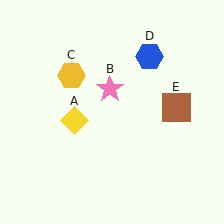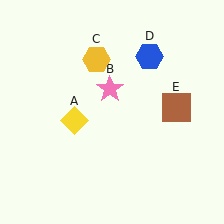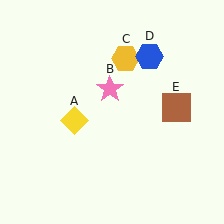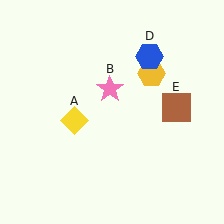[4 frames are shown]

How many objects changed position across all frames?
1 object changed position: yellow hexagon (object C).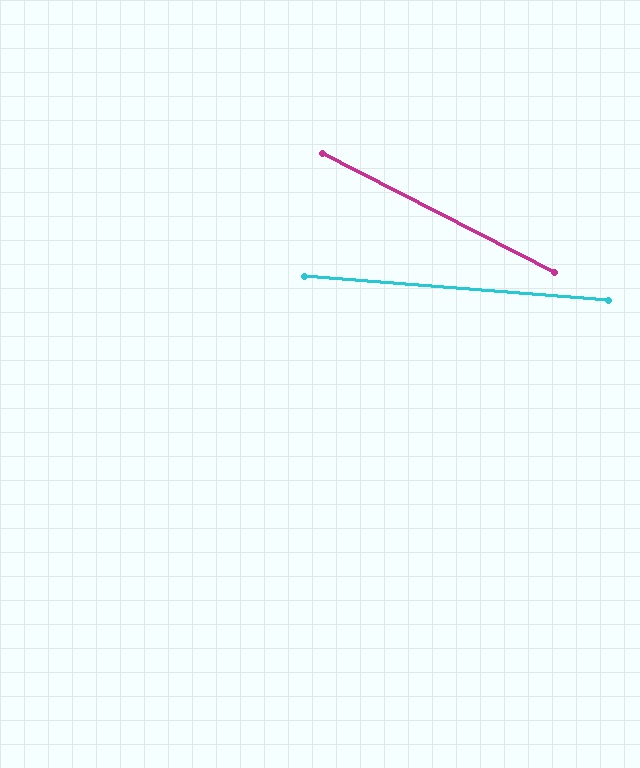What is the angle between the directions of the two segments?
Approximately 23 degrees.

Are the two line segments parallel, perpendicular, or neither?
Neither parallel nor perpendicular — they differ by about 23°.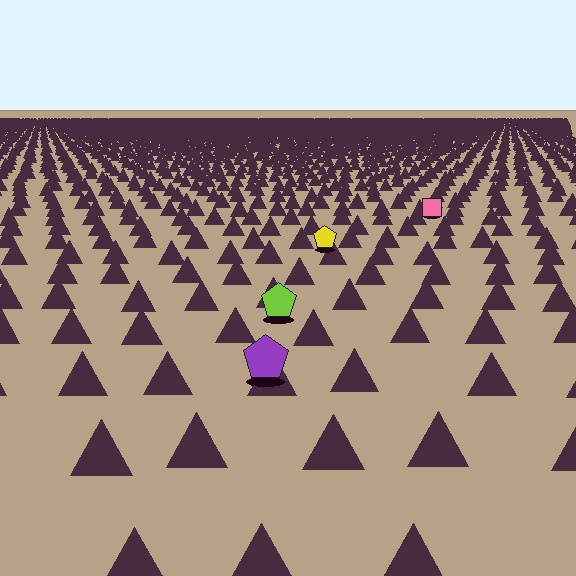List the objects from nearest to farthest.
From nearest to farthest: the purple pentagon, the lime pentagon, the yellow pentagon, the pink square.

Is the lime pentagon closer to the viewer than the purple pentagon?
No. The purple pentagon is closer — you can tell from the texture gradient: the ground texture is coarser near it.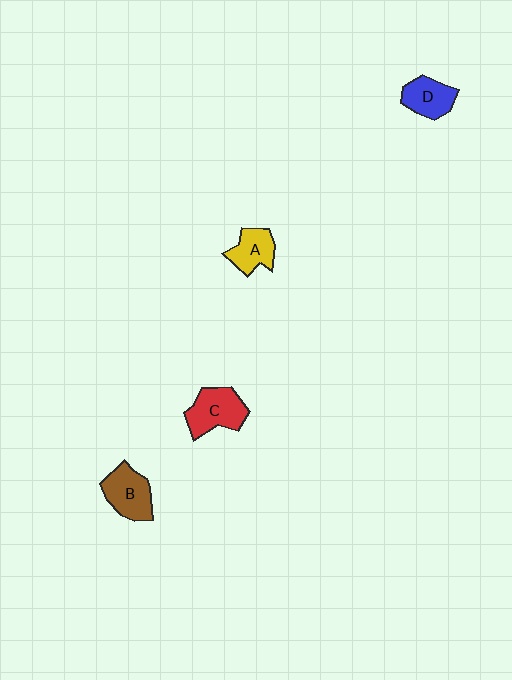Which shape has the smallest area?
Shape A (yellow).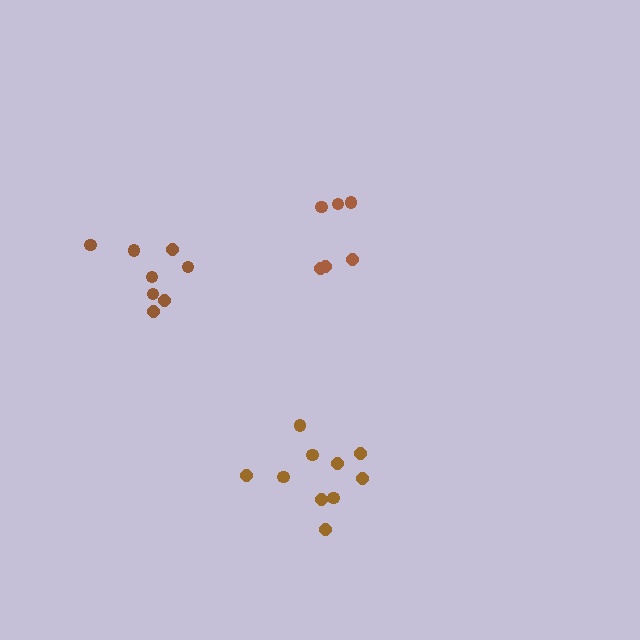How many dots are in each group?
Group 1: 8 dots, Group 2: 6 dots, Group 3: 10 dots (24 total).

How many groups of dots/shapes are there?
There are 3 groups.